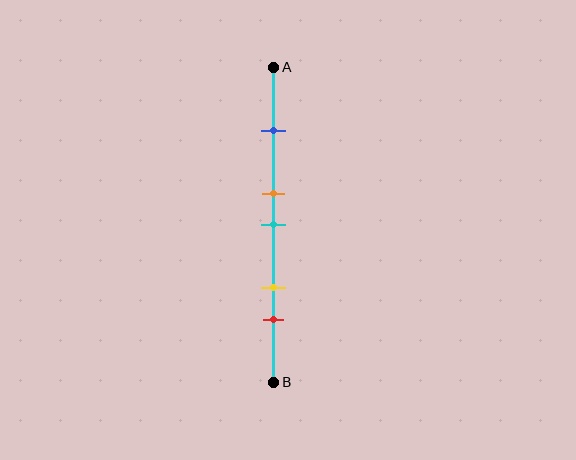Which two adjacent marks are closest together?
The orange and cyan marks are the closest adjacent pair.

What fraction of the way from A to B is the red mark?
The red mark is approximately 80% (0.8) of the way from A to B.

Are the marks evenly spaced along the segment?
No, the marks are not evenly spaced.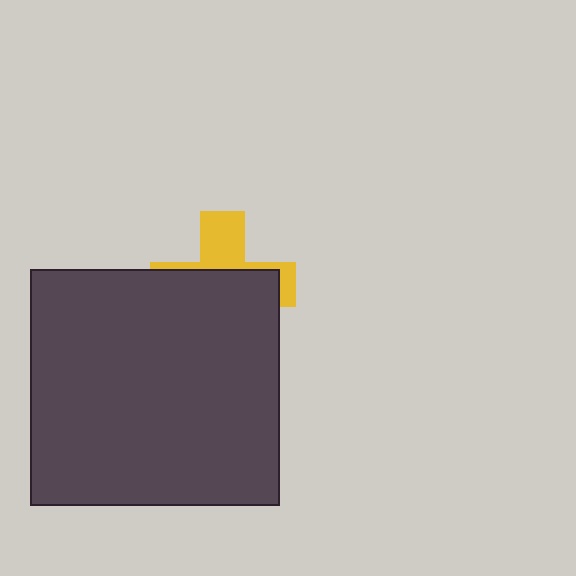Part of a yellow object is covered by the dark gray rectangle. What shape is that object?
It is a cross.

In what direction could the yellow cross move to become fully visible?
The yellow cross could move up. That would shift it out from behind the dark gray rectangle entirely.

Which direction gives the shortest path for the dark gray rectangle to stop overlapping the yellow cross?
Moving down gives the shortest separation.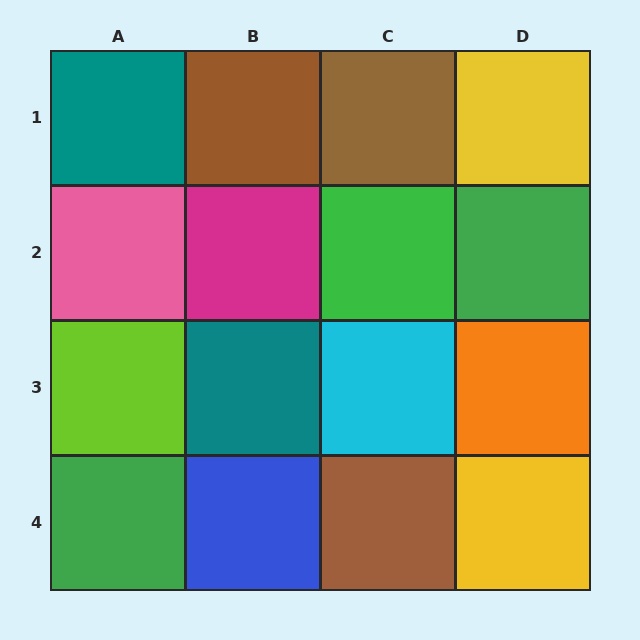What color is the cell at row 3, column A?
Lime.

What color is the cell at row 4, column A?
Green.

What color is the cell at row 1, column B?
Brown.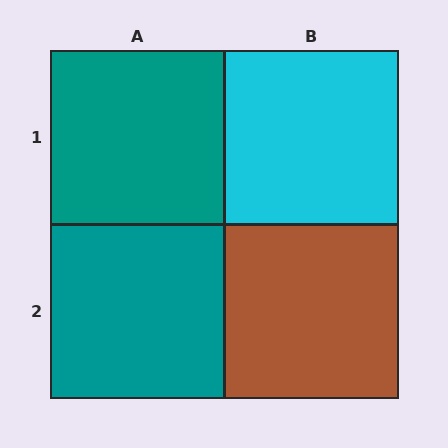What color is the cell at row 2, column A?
Teal.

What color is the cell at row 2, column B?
Brown.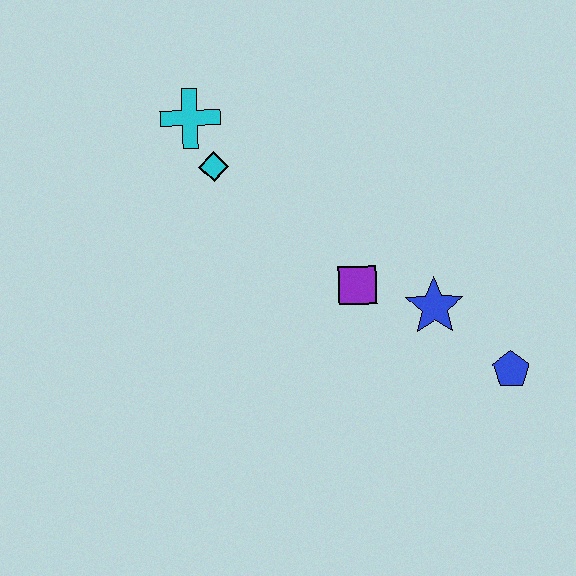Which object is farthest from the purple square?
The cyan cross is farthest from the purple square.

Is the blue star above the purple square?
No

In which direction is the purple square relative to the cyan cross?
The purple square is below the cyan cross.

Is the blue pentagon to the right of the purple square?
Yes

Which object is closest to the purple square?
The blue star is closest to the purple square.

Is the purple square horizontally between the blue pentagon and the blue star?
No